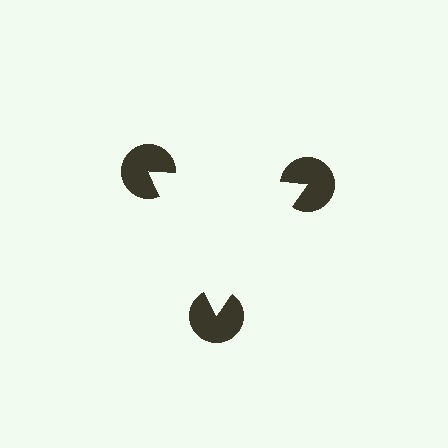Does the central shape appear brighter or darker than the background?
It typically appears slightly brighter than the background, even though no actual brightness change is drawn.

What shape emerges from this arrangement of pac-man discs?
An illusory triangle — its edges are inferred from the aligned wedge cuts in the pac-man discs, not physically drawn.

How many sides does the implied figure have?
3 sides.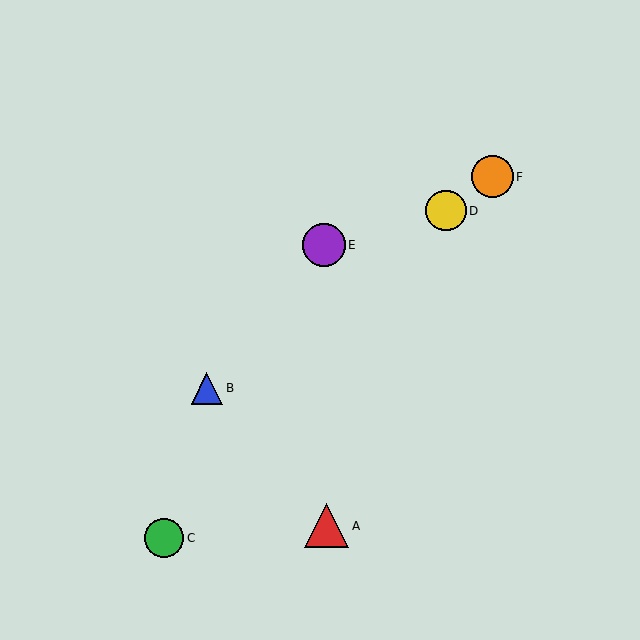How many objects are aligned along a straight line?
3 objects (B, D, F) are aligned along a straight line.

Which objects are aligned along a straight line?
Objects B, D, F are aligned along a straight line.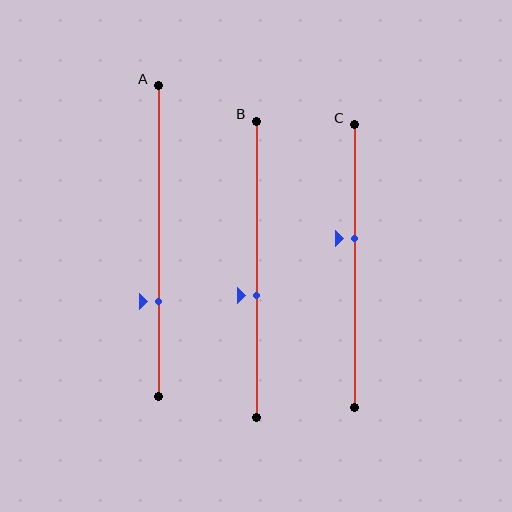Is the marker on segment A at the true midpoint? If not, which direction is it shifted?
No, the marker on segment A is shifted downward by about 19% of the segment length.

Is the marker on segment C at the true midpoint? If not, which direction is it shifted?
No, the marker on segment C is shifted upward by about 10% of the segment length.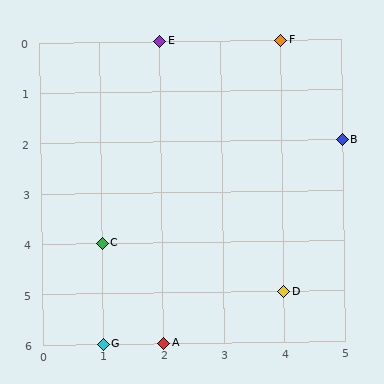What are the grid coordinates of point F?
Point F is at grid coordinates (4, 0).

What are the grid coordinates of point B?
Point B is at grid coordinates (5, 2).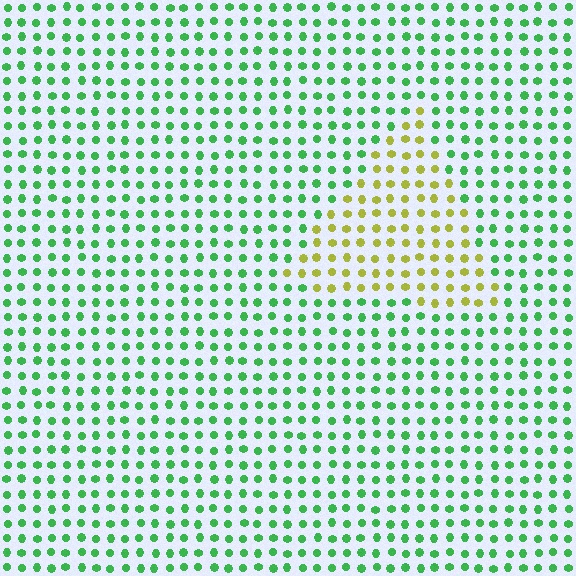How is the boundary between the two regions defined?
The boundary is defined purely by a slight shift in hue (about 61 degrees). Spacing, size, and orientation are identical on both sides.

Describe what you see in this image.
The image is filled with small green elements in a uniform arrangement. A triangle-shaped region is visible where the elements are tinted to a slightly different hue, forming a subtle color boundary.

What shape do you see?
I see a triangle.